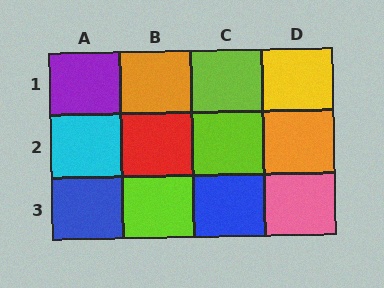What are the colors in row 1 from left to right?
Purple, orange, lime, yellow.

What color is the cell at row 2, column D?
Orange.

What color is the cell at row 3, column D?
Pink.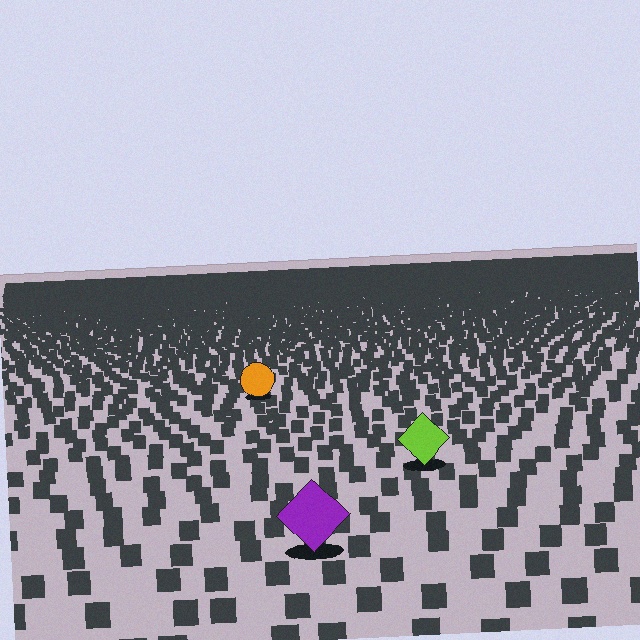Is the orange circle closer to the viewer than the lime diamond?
No. The lime diamond is closer — you can tell from the texture gradient: the ground texture is coarser near it.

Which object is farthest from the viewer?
The orange circle is farthest from the viewer. It appears smaller and the ground texture around it is denser.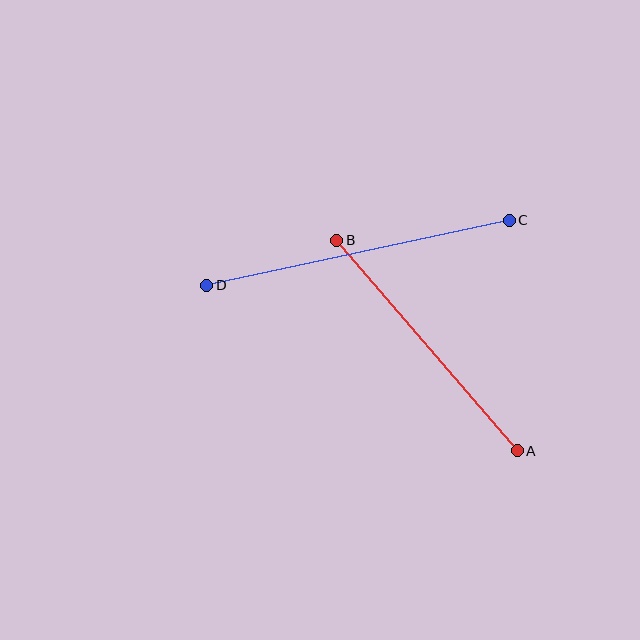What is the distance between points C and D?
The distance is approximately 309 pixels.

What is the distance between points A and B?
The distance is approximately 277 pixels.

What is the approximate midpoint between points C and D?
The midpoint is at approximately (358, 253) pixels.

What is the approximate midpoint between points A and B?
The midpoint is at approximately (427, 346) pixels.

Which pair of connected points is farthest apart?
Points C and D are farthest apart.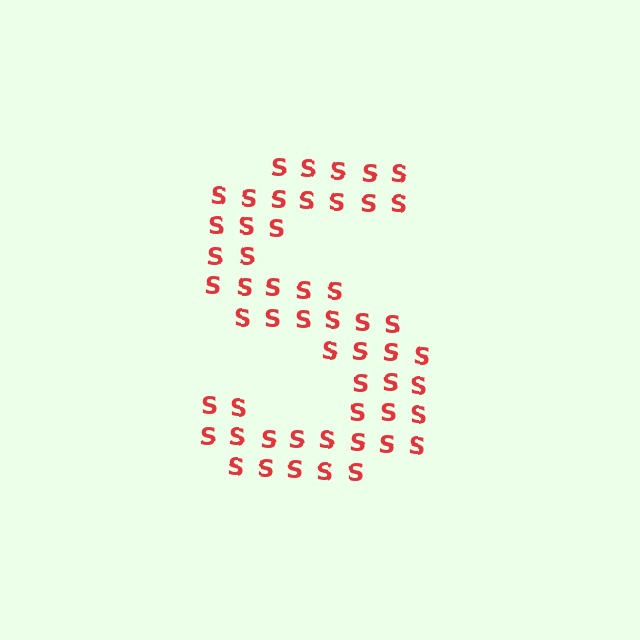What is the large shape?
The large shape is the letter S.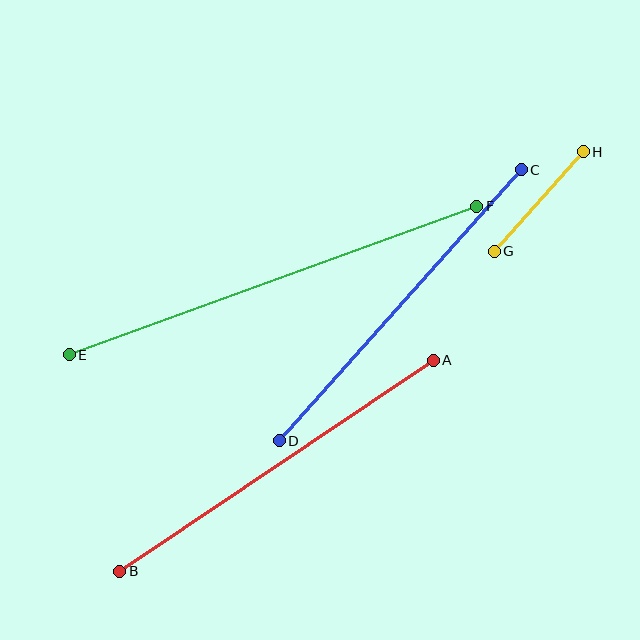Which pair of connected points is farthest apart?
Points E and F are farthest apart.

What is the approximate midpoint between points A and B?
The midpoint is at approximately (277, 466) pixels.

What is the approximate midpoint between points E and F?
The midpoint is at approximately (273, 281) pixels.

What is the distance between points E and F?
The distance is approximately 434 pixels.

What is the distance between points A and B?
The distance is approximately 378 pixels.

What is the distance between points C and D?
The distance is approximately 363 pixels.